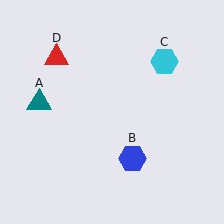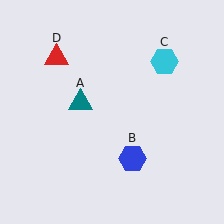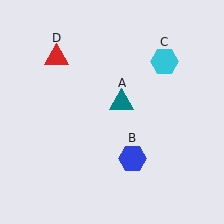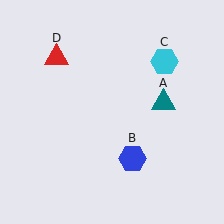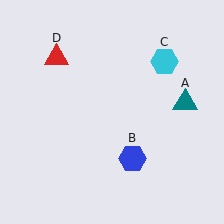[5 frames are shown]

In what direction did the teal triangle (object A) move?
The teal triangle (object A) moved right.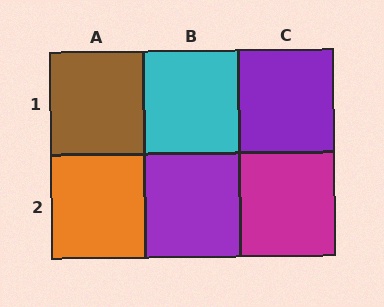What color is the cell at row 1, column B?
Cyan.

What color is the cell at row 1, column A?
Brown.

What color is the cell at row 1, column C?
Purple.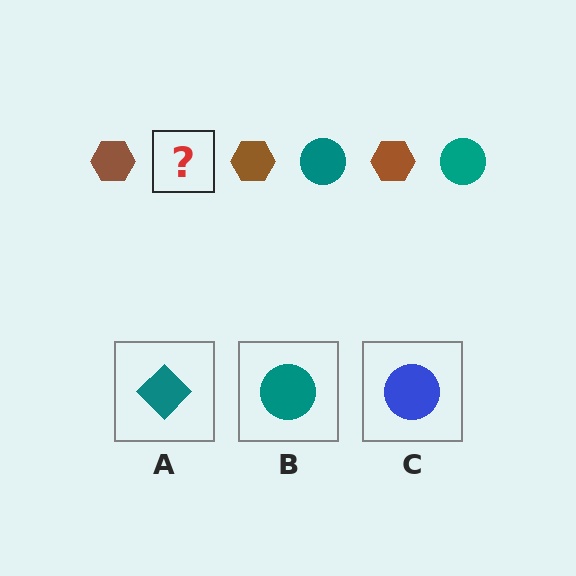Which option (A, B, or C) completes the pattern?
B.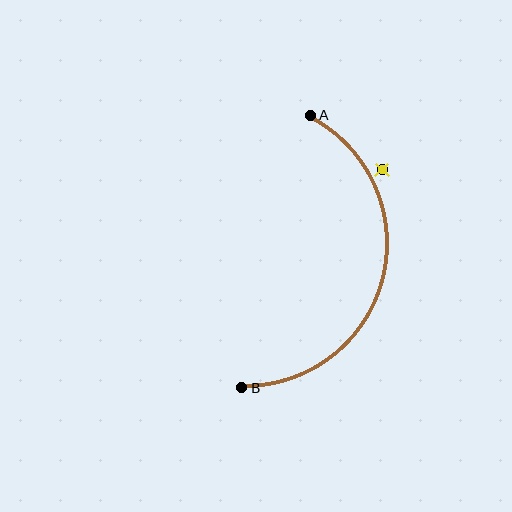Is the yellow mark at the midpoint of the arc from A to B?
No — the yellow mark does not lie on the arc at all. It sits slightly outside the curve.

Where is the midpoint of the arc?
The arc midpoint is the point on the curve farthest from the straight line joining A and B. It sits to the right of that line.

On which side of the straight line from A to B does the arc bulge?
The arc bulges to the right of the straight line connecting A and B.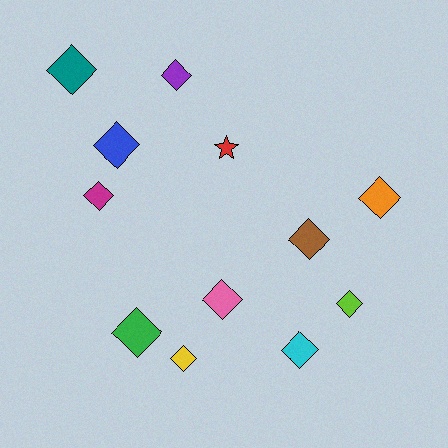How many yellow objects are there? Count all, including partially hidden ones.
There is 1 yellow object.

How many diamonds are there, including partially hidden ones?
There are 11 diamonds.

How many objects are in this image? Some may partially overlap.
There are 12 objects.